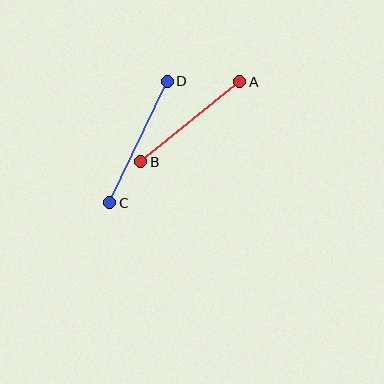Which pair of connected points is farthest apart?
Points C and D are farthest apart.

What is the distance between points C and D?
The distance is approximately 134 pixels.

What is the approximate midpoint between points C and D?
The midpoint is at approximately (138, 142) pixels.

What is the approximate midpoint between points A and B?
The midpoint is at approximately (190, 122) pixels.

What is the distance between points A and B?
The distance is approximately 127 pixels.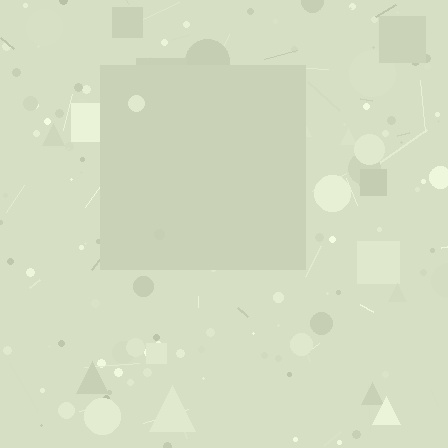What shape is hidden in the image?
A square is hidden in the image.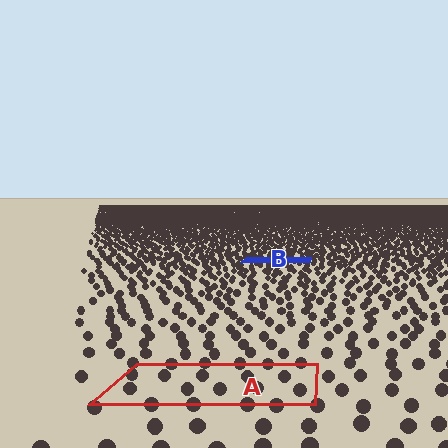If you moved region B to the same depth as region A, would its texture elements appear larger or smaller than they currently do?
They would appear larger. At a closer depth, the same texture elements are projected at a bigger on-screen size.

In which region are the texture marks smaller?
The texture marks are smaller in region B, because it is farther away.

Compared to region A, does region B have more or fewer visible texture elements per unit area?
Region B has more texture elements per unit area — they are packed more densely because it is farther away.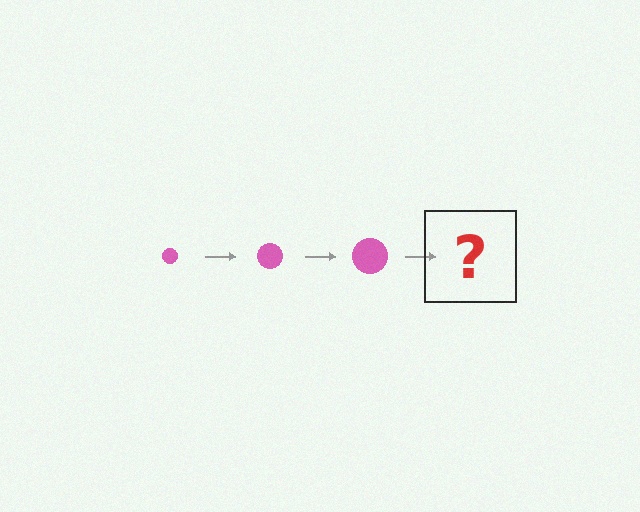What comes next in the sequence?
The next element should be a pink circle, larger than the previous one.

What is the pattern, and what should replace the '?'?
The pattern is that the circle gets progressively larger each step. The '?' should be a pink circle, larger than the previous one.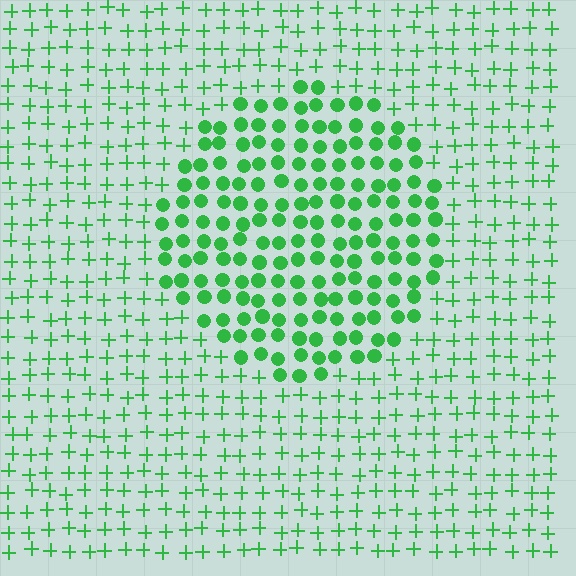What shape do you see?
I see a circle.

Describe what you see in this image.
The image is filled with small green elements arranged in a uniform grid. A circle-shaped region contains circles, while the surrounding area contains plus signs. The boundary is defined purely by the change in element shape.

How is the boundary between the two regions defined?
The boundary is defined by a change in element shape: circles inside vs. plus signs outside. All elements share the same color and spacing.